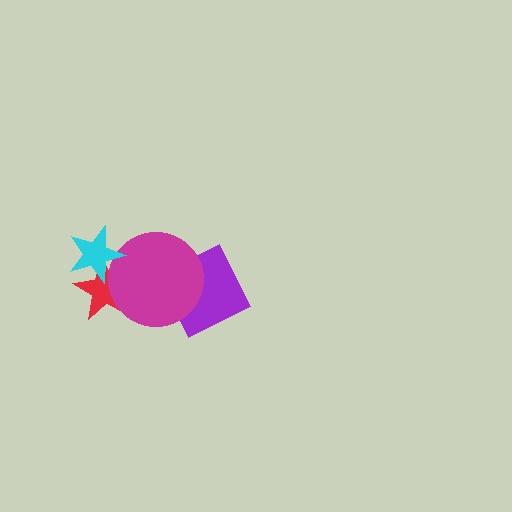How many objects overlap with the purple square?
1 object overlaps with the purple square.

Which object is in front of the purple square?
The magenta circle is in front of the purple square.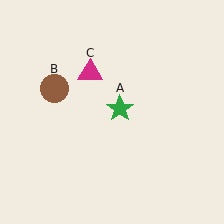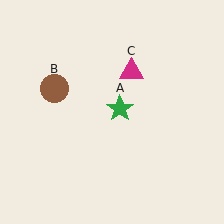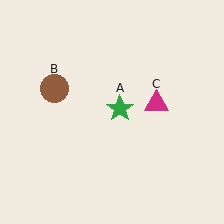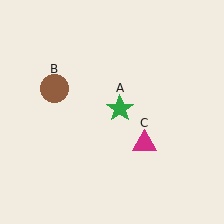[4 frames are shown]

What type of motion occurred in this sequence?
The magenta triangle (object C) rotated clockwise around the center of the scene.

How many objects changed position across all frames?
1 object changed position: magenta triangle (object C).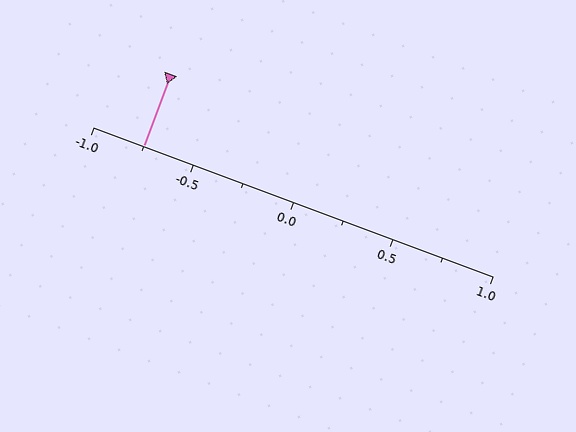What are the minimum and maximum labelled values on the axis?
The axis runs from -1.0 to 1.0.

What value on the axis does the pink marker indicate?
The marker indicates approximately -0.75.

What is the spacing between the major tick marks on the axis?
The major ticks are spaced 0.5 apart.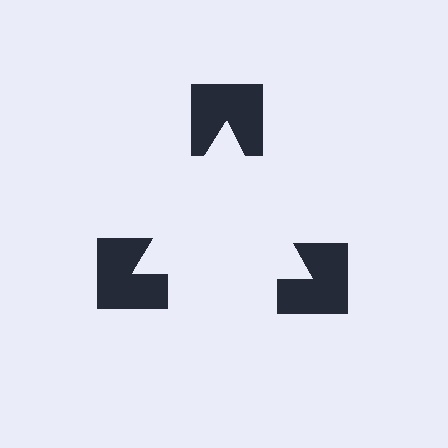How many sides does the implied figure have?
3 sides.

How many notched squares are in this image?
There are 3 — one at each vertex of the illusory triangle.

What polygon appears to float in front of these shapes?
An illusory triangle — its edges are inferred from the aligned wedge cuts in the notched squares, not physically drawn.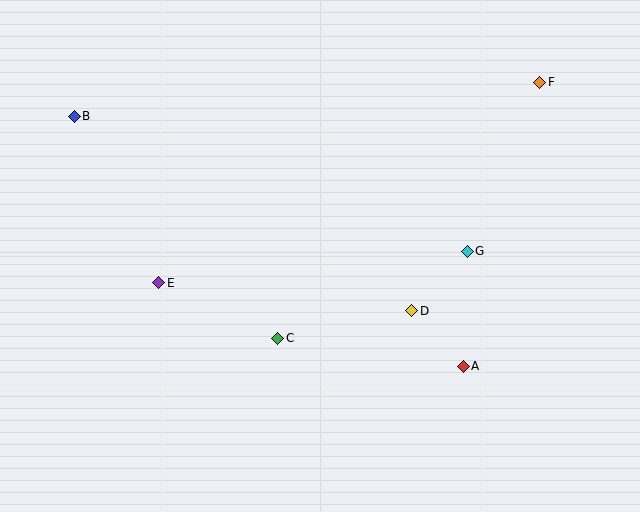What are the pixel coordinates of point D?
Point D is at (412, 311).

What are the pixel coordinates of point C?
Point C is at (278, 338).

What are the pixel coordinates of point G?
Point G is at (467, 251).